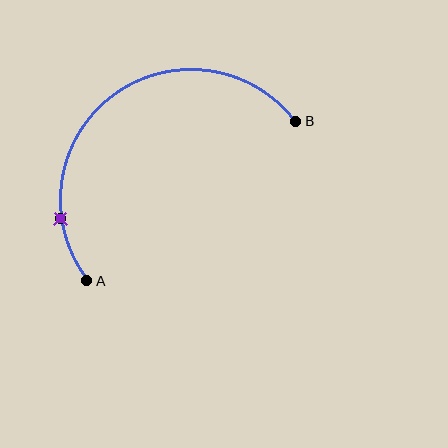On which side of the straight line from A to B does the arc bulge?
The arc bulges above and to the left of the straight line connecting A and B.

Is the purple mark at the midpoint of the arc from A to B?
No. The purple mark lies on the arc but is closer to endpoint A. The arc midpoint would be at the point on the curve equidistant along the arc from both A and B.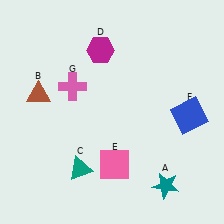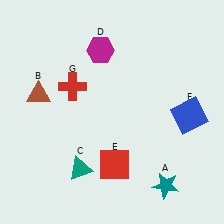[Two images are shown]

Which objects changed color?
E changed from pink to red. G changed from pink to red.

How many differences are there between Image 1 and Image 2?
There are 2 differences between the two images.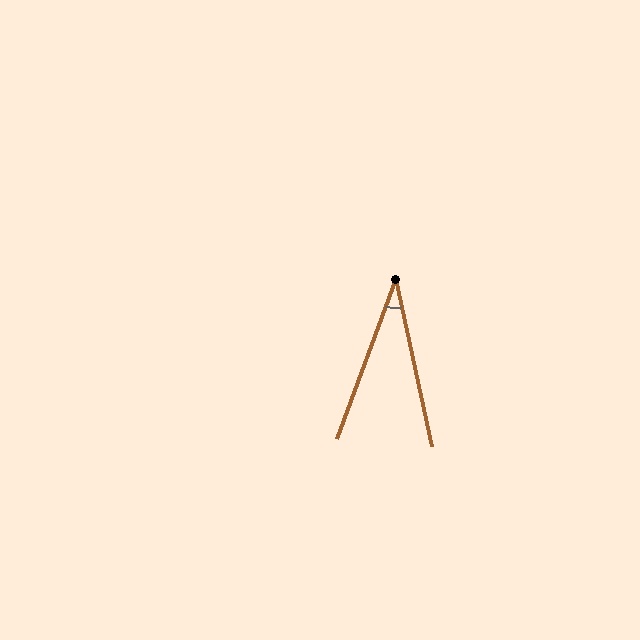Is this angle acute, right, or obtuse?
It is acute.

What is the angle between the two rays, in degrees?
Approximately 32 degrees.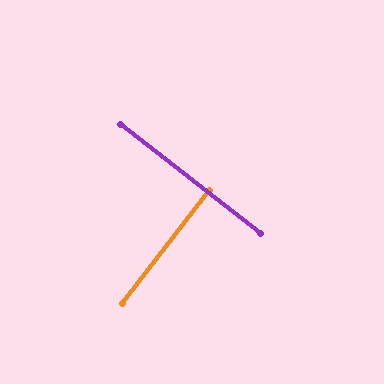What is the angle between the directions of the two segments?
Approximately 89 degrees.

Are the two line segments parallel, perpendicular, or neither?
Perpendicular — they meet at approximately 89°.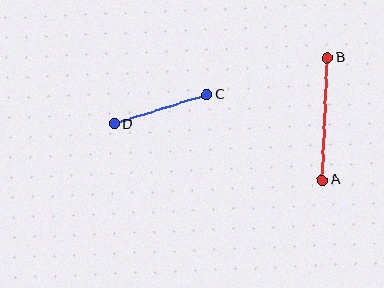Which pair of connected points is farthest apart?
Points A and B are farthest apart.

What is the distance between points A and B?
The distance is approximately 122 pixels.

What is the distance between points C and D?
The distance is approximately 97 pixels.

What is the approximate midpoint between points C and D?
The midpoint is at approximately (161, 109) pixels.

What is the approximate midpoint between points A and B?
The midpoint is at approximately (325, 119) pixels.